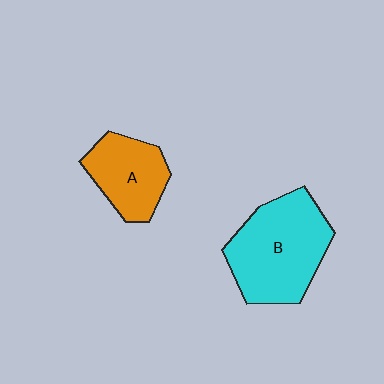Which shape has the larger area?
Shape B (cyan).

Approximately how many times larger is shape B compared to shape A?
Approximately 1.6 times.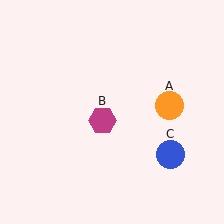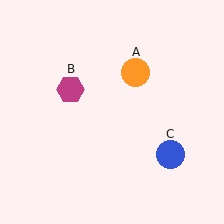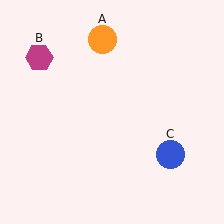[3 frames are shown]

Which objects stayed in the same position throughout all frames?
Blue circle (object C) remained stationary.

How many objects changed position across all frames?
2 objects changed position: orange circle (object A), magenta hexagon (object B).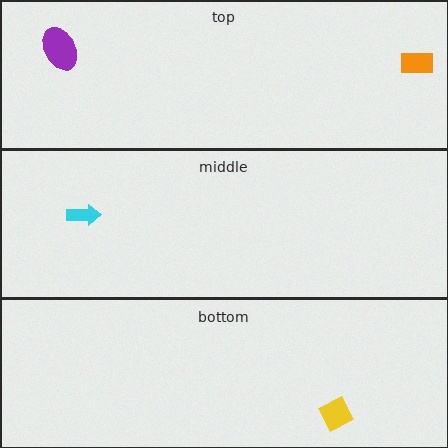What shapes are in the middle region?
The cyan arrow.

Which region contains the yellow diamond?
The bottom region.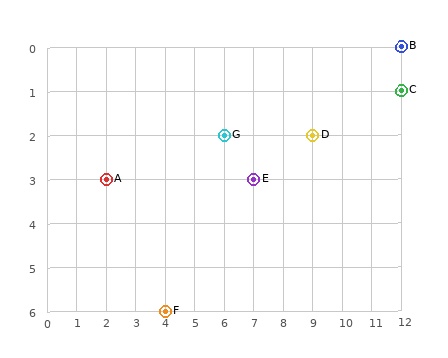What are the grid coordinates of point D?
Point D is at grid coordinates (9, 2).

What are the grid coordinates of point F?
Point F is at grid coordinates (4, 6).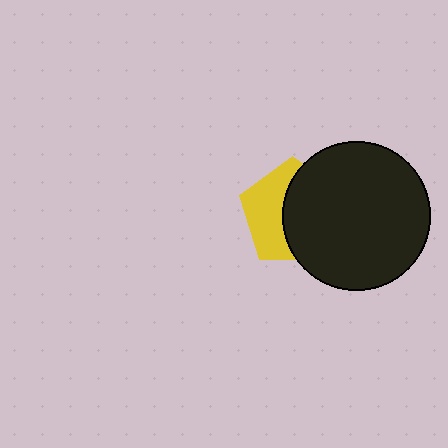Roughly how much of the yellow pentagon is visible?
A small part of it is visible (roughly 44%).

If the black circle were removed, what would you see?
You would see the complete yellow pentagon.